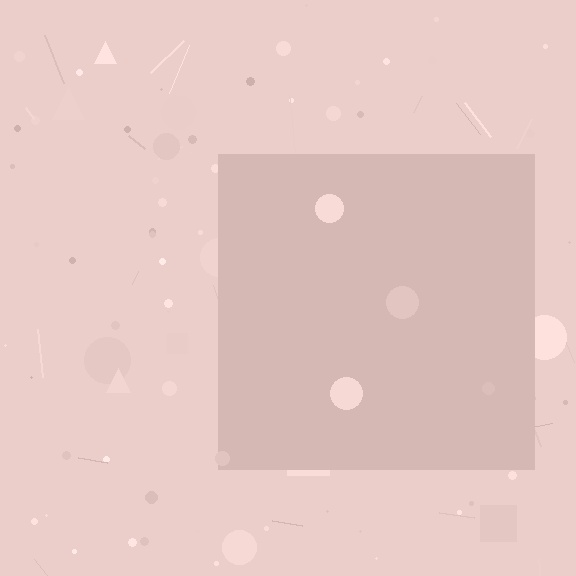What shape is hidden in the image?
A square is hidden in the image.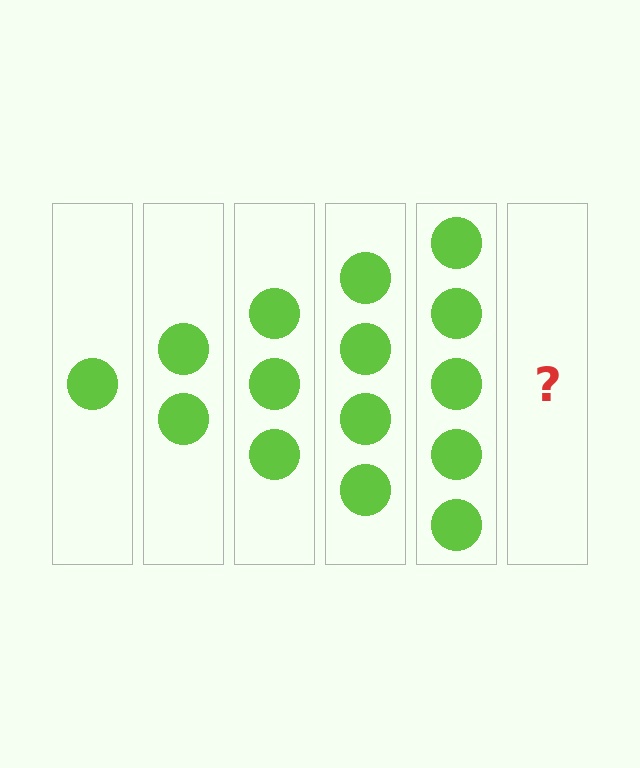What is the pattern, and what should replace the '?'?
The pattern is that each step adds one more circle. The '?' should be 6 circles.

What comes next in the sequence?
The next element should be 6 circles.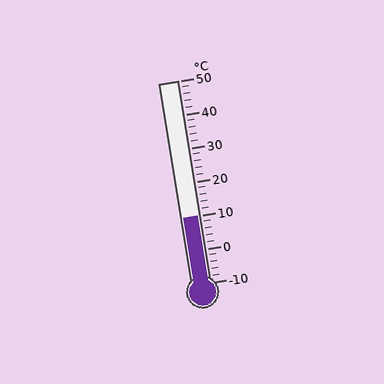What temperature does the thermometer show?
The thermometer shows approximately 10°C.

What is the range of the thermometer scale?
The thermometer scale ranges from -10°C to 50°C.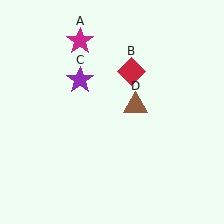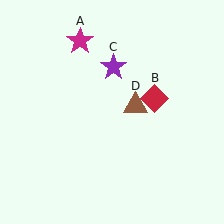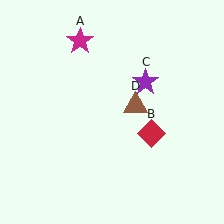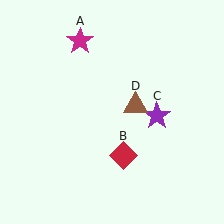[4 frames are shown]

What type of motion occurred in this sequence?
The red diamond (object B), purple star (object C) rotated clockwise around the center of the scene.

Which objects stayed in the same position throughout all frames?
Magenta star (object A) and brown triangle (object D) remained stationary.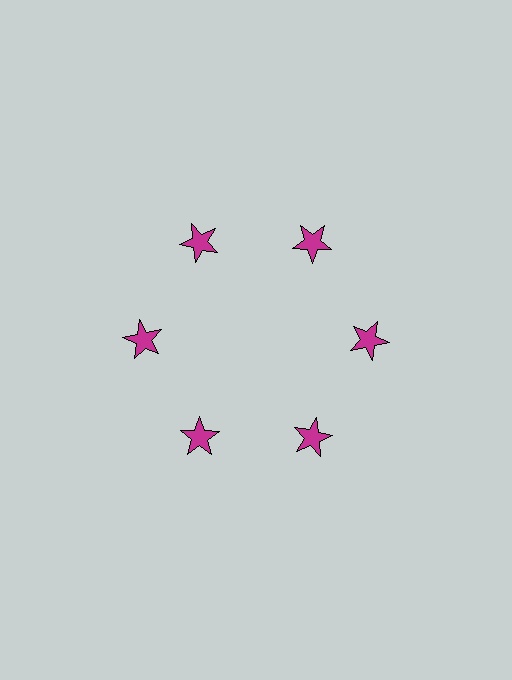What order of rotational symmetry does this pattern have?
This pattern has 6-fold rotational symmetry.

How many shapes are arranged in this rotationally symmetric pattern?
There are 6 shapes, arranged in 6 groups of 1.